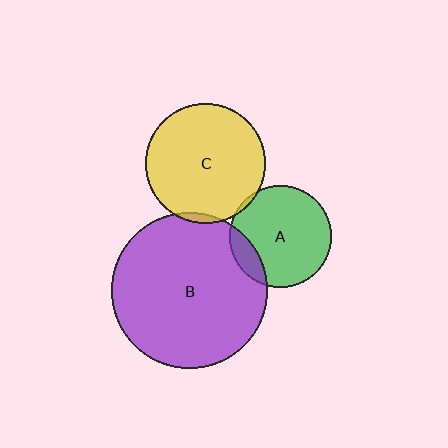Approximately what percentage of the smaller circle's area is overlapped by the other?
Approximately 5%.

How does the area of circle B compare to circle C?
Approximately 1.7 times.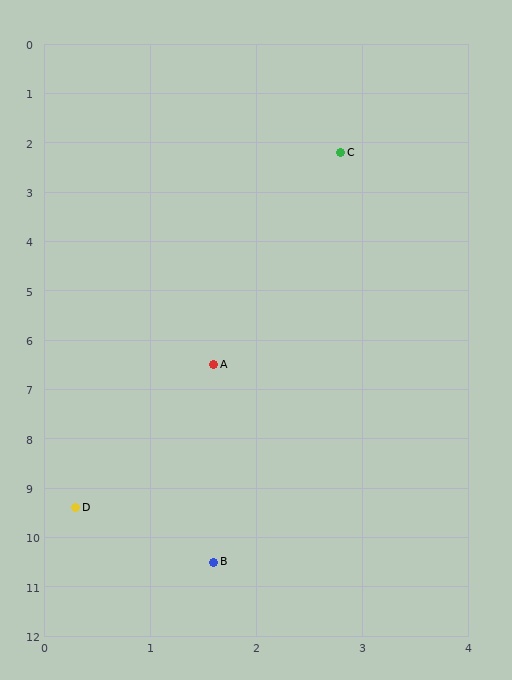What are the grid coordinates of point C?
Point C is at approximately (2.8, 2.2).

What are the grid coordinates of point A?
Point A is at approximately (1.6, 6.5).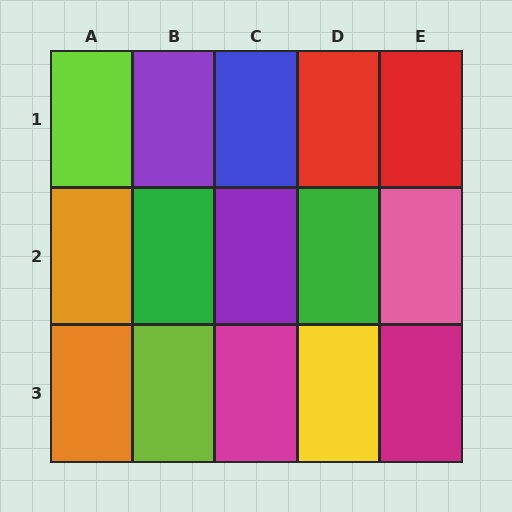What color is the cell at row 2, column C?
Purple.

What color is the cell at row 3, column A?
Orange.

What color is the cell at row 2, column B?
Green.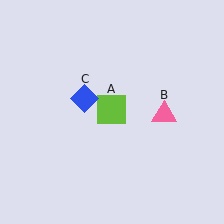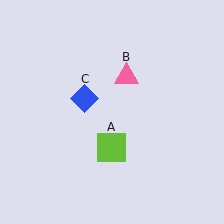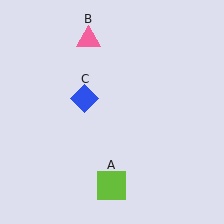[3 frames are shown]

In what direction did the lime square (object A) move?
The lime square (object A) moved down.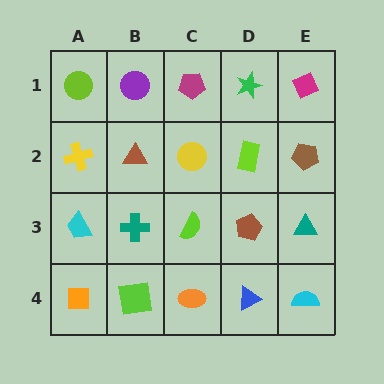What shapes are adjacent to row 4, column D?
A brown pentagon (row 3, column D), an orange ellipse (row 4, column C), a cyan semicircle (row 4, column E).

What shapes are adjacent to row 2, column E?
A magenta diamond (row 1, column E), a teal triangle (row 3, column E), a lime rectangle (row 2, column D).